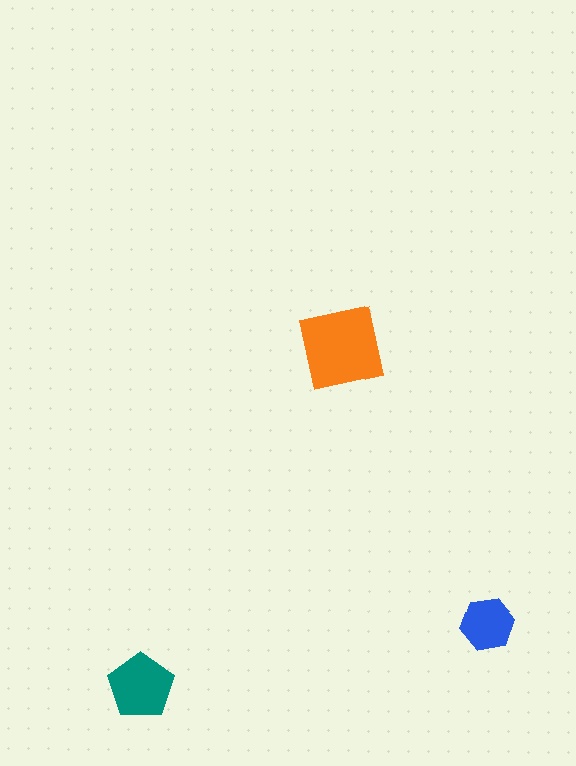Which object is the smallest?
The blue hexagon.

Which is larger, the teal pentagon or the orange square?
The orange square.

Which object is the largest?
The orange square.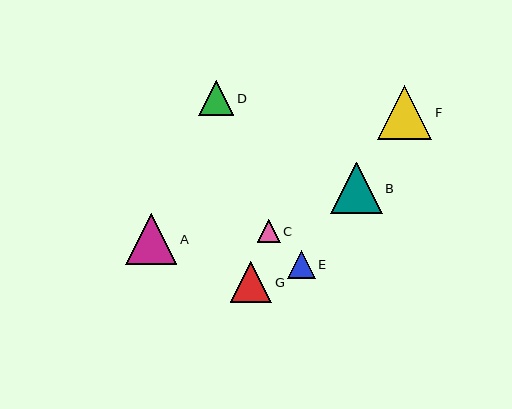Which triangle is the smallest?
Triangle C is the smallest with a size of approximately 23 pixels.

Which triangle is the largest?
Triangle F is the largest with a size of approximately 55 pixels.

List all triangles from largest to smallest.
From largest to smallest: F, B, A, G, D, E, C.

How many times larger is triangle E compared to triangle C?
Triangle E is approximately 1.2 times the size of triangle C.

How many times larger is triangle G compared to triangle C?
Triangle G is approximately 1.8 times the size of triangle C.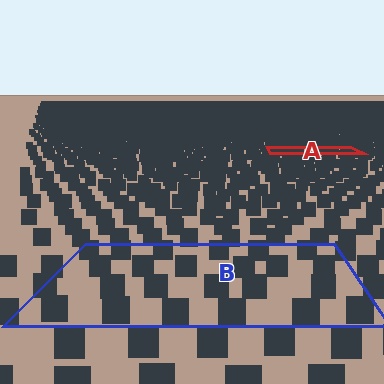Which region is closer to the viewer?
Region B is closer. The texture elements there are larger and more spread out.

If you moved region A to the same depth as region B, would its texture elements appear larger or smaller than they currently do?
They would appear larger. At a closer depth, the same texture elements are projected at a bigger on-screen size.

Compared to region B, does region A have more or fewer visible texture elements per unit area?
Region A has more texture elements per unit area — they are packed more densely because it is farther away.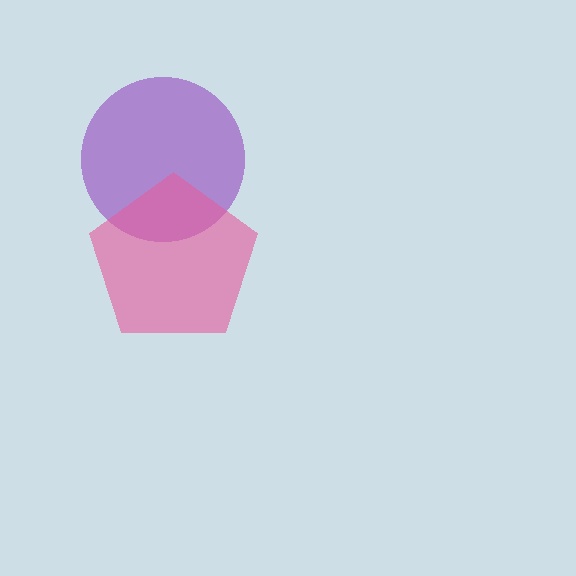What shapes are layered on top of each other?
The layered shapes are: a purple circle, a pink pentagon.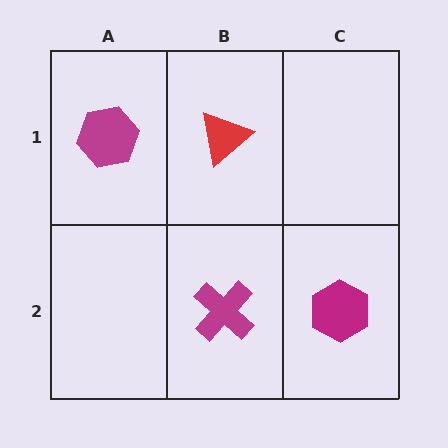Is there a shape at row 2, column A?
No, that cell is empty.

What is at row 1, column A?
A magenta hexagon.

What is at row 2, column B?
A magenta cross.